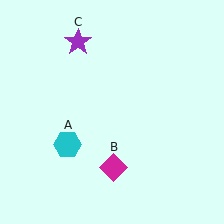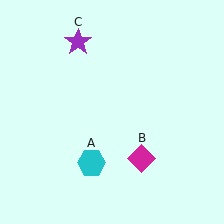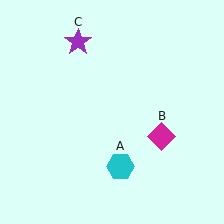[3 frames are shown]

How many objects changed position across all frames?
2 objects changed position: cyan hexagon (object A), magenta diamond (object B).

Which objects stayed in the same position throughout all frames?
Purple star (object C) remained stationary.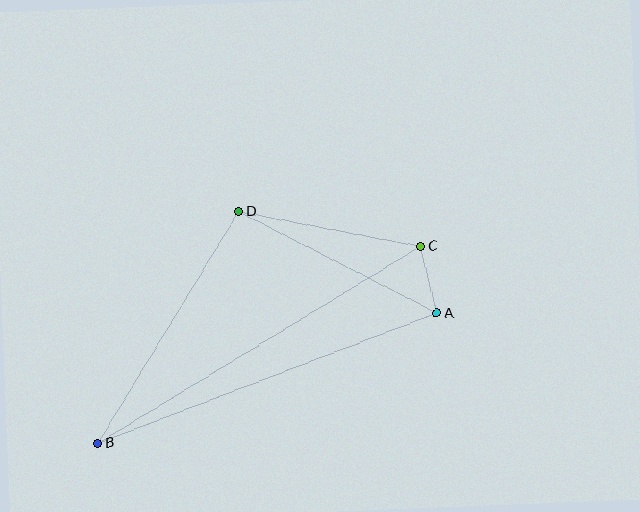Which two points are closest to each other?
Points A and C are closest to each other.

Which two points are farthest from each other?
Points B and C are farthest from each other.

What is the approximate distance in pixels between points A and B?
The distance between A and B is approximately 363 pixels.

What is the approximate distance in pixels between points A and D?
The distance between A and D is approximately 223 pixels.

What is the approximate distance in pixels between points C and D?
The distance between C and D is approximately 185 pixels.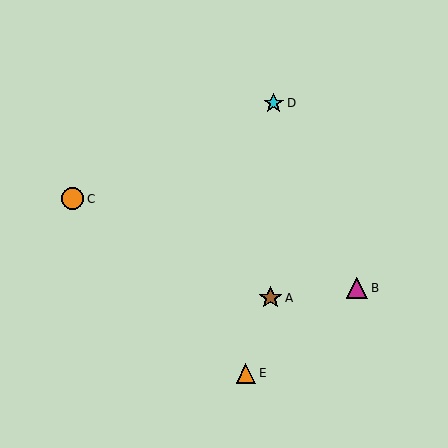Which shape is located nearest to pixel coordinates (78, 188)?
The orange circle (labeled C) at (73, 199) is nearest to that location.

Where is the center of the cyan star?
The center of the cyan star is at (274, 103).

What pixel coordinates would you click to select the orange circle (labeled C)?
Click at (73, 199) to select the orange circle C.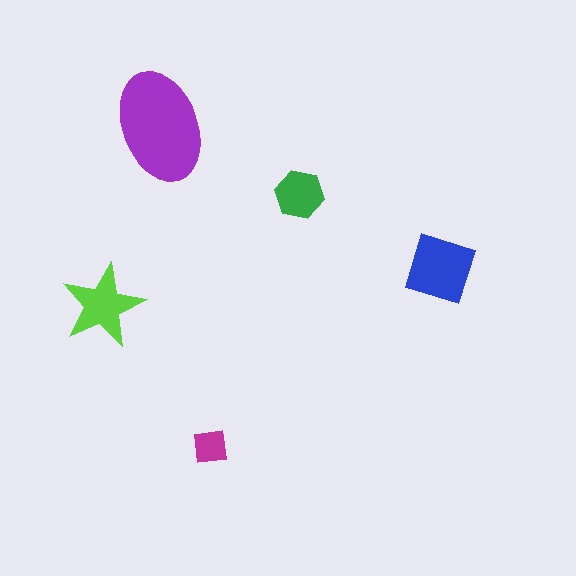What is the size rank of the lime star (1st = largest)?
3rd.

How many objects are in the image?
There are 5 objects in the image.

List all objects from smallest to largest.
The magenta square, the green hexagon, the lime star, the blue diamond, the purple ellipse.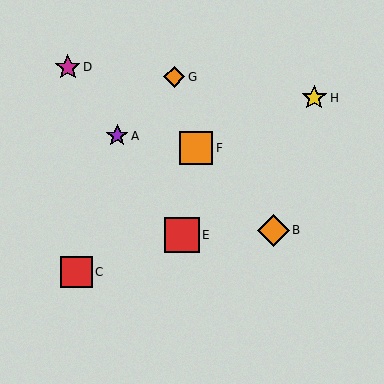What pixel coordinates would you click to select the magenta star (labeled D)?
Click at (68, 67) to select the magenta star D.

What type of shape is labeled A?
Shape A is a purple star.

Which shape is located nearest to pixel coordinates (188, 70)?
The orange diamond (labeled G) at (174, 77) is nearest to that location.